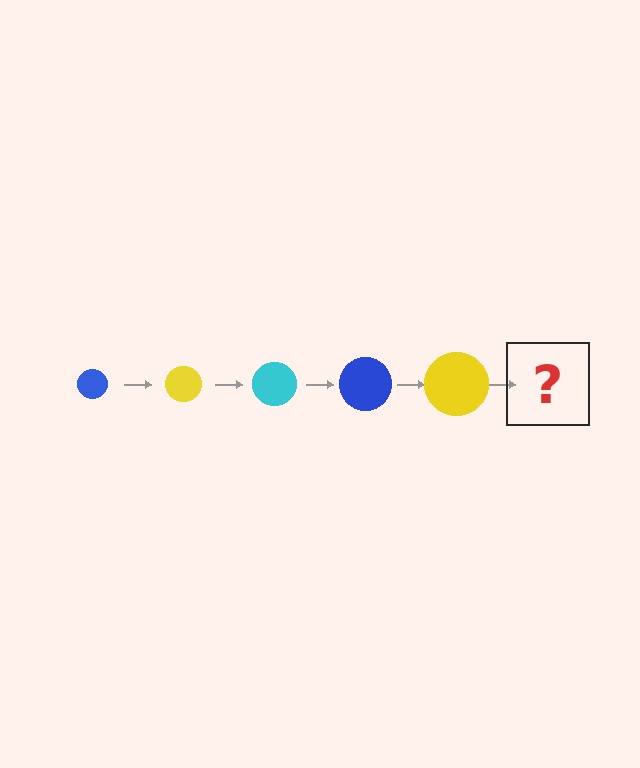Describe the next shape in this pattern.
It should be a cyan circle, larger than the previous one.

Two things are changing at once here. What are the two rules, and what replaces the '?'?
The two rules are that the circle grows larger each step and the color cycles through blue, yellow, and cyan. The '?' should be a cyan circle, larger than the previous one.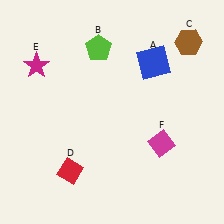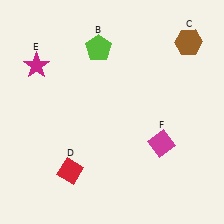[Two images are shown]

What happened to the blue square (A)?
The blue square (A) was removed in Image 2. It was in the top-right area of Image 1.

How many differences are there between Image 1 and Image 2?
There is 1 difference between the two images.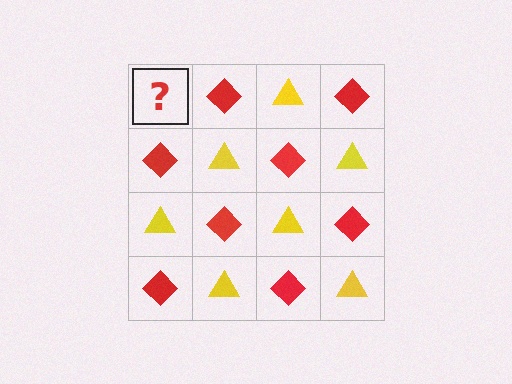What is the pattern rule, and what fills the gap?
The rule is that it alternates yellow triangle and red diamond in a checkerboard pattern. The gap should be filled with a yellow triangle.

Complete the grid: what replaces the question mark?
The question mark should be replaced with a yellow triangle.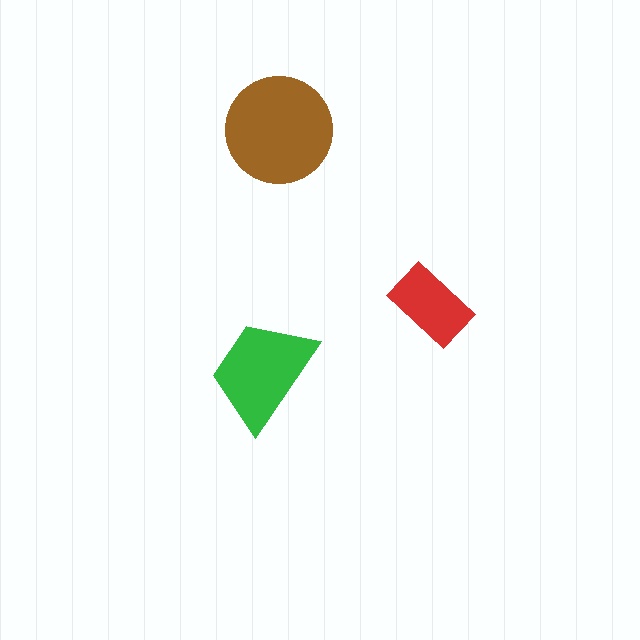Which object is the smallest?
The red rectangle.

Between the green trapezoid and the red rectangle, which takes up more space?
The green trapezoid.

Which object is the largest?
The brown circle.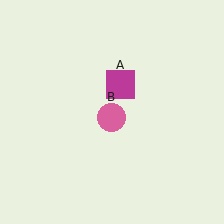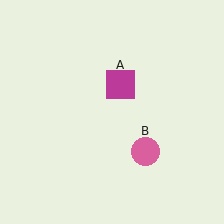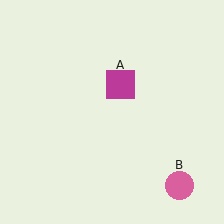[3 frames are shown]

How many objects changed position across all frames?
1 object changed position: pink circle (object B).